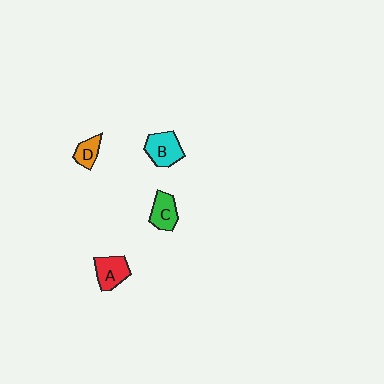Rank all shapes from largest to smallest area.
From largest to smallest: B (cyan), A (red), C (green), D (orange).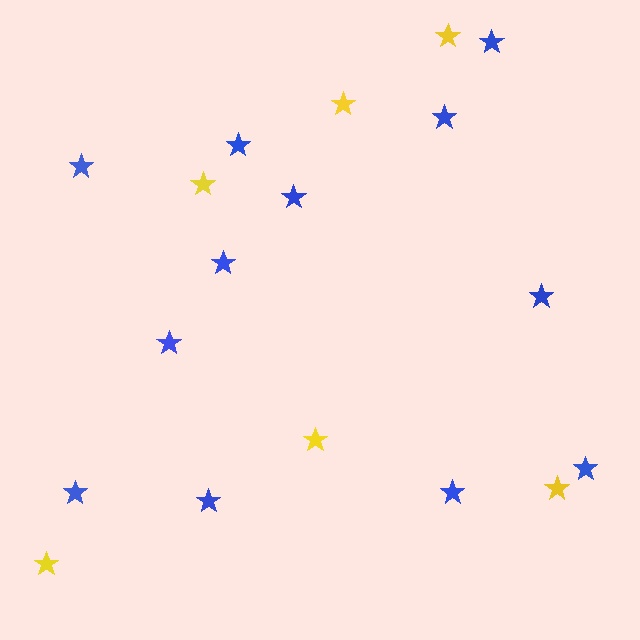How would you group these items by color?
There are 2 groups: one group of yellow stars (6) and one group of blue stars (12).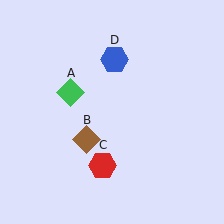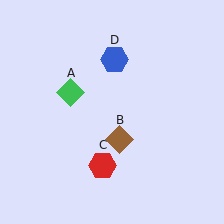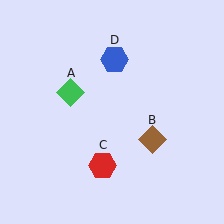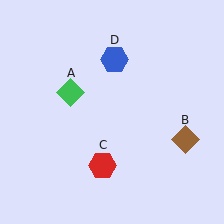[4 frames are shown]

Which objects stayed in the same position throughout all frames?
Green diamond (object A) and red hexagon (object C) and blue hexagon (object D) remained stationary.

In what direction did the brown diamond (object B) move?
The brown diamond (object B) moved right.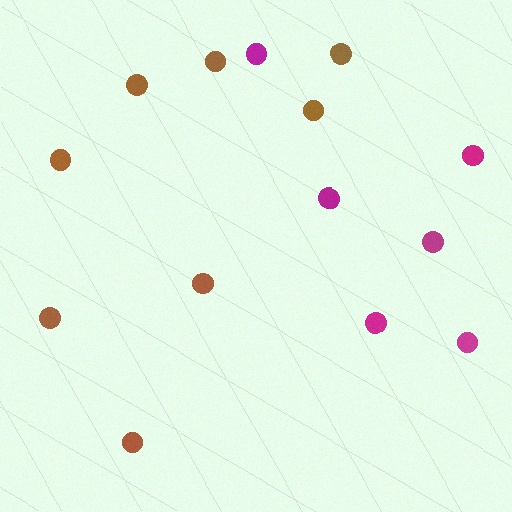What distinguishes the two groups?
There are 2 groups: one group of brown circles (8) and one group of magenta circles (6).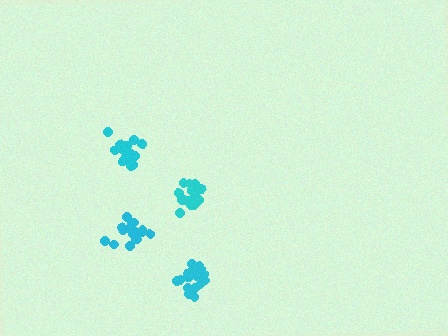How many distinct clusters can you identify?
There are 4 distinct clusters.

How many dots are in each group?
Group 1: 20 dots, Group 2: 19 dots, Group 3: 19 dots, Group 4: 19 dots (77 total).